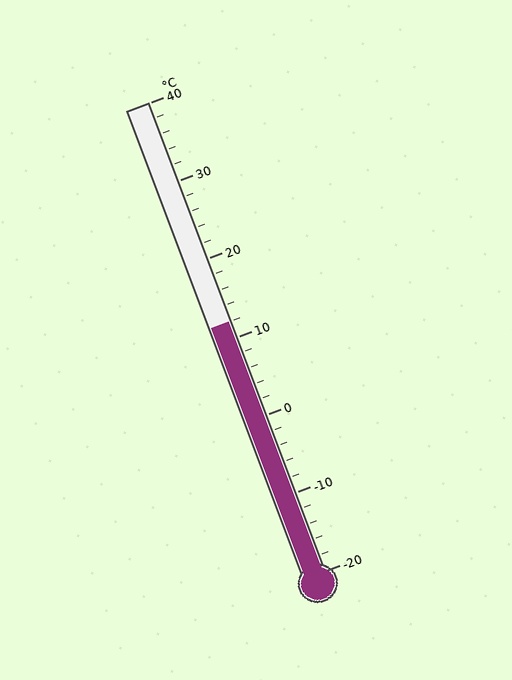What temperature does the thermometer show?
The thermometer shows approximately 12°C.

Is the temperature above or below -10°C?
The temperature is above -10°C.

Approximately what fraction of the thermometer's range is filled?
The thermometer is filled to approximately 55% of its range.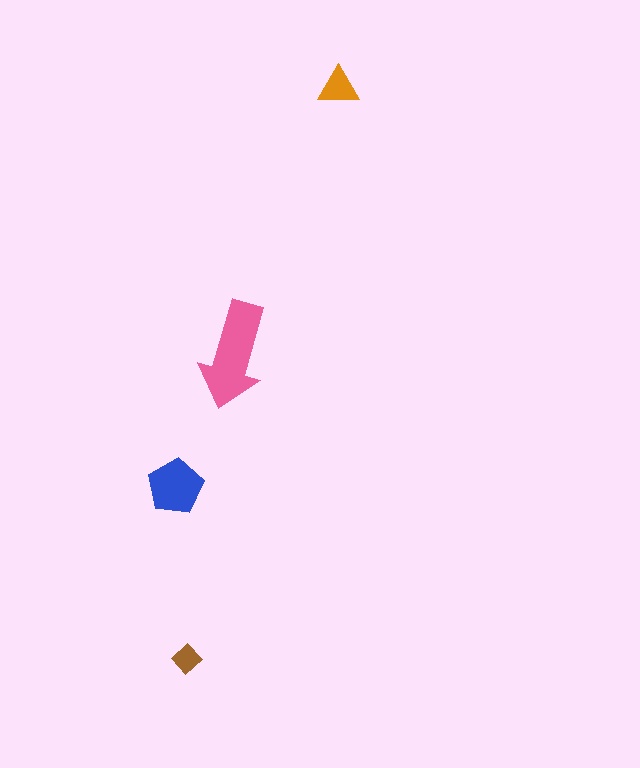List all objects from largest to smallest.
The pink arrow, the blue pentagon, the orange triangle, the brown diamond.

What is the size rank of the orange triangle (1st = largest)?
3rd.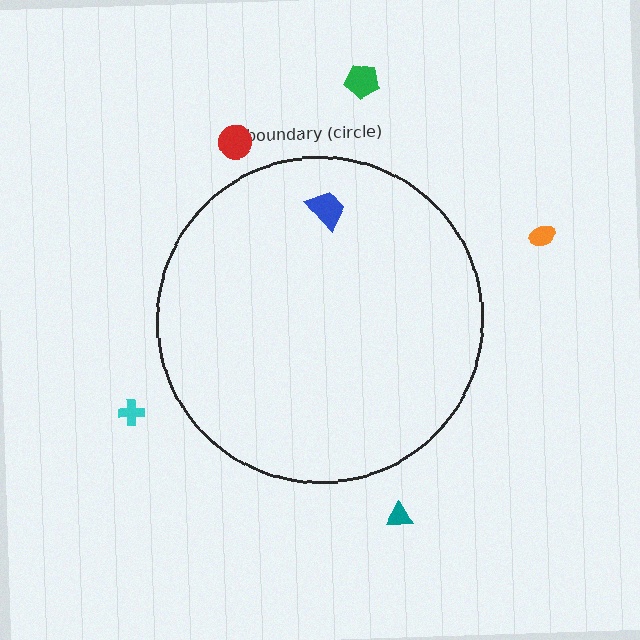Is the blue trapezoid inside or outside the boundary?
Inside.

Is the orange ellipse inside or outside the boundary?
Outside.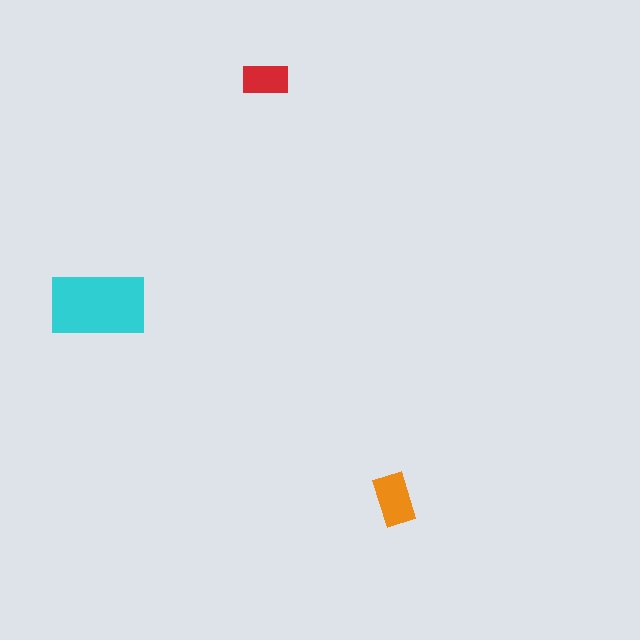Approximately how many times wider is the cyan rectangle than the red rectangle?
About 2 times wider.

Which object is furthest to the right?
The orange rectangle is rightmost.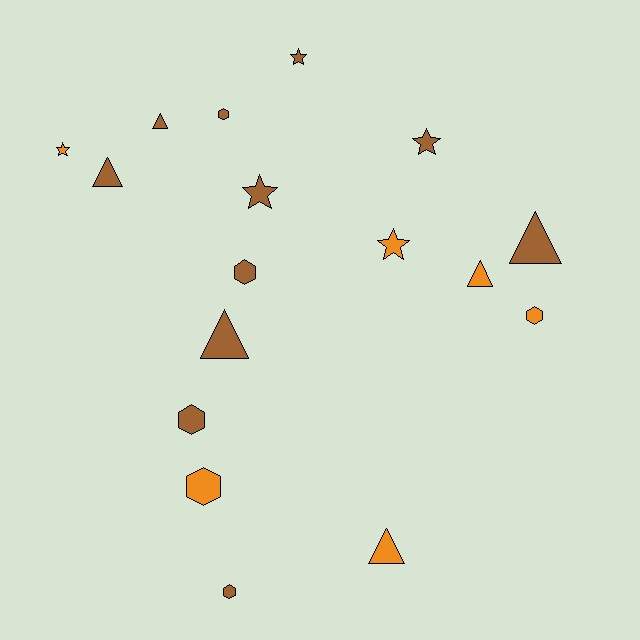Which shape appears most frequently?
Hexagon, with 6 objects.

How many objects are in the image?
There are 17 objects.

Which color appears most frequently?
Brown, with 11 objects.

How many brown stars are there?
There are 3 brown stars.